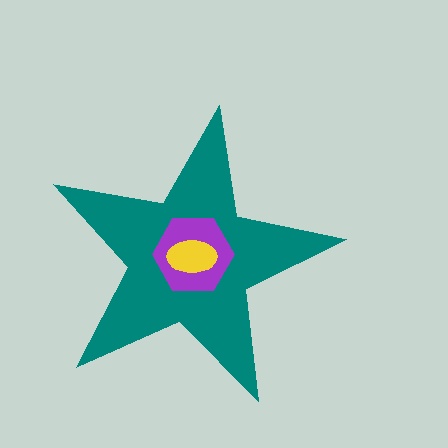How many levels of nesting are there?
3.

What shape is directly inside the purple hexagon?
The yellow ellipse.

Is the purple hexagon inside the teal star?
Yes.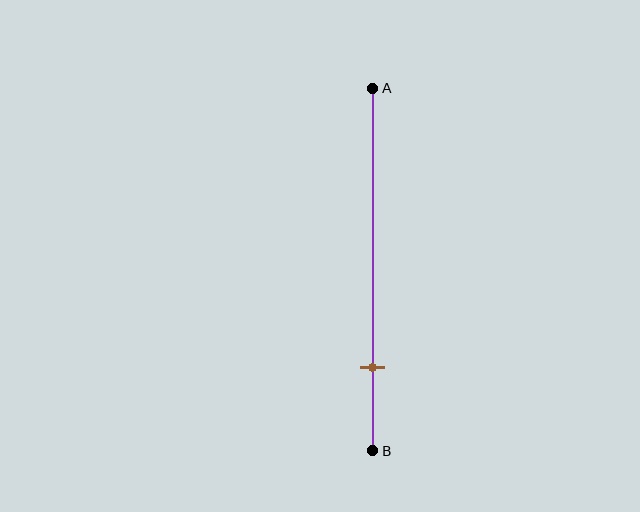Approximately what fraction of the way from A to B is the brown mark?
The brown mark is approximately 75% of the way from A to B.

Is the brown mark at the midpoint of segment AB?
No, the mark is at about 75% from A, not at the 50% midpoint.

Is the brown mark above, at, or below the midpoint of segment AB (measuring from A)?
The brown mark is below the midpoint of segment AB.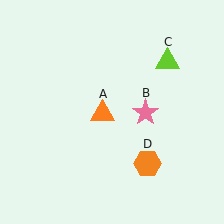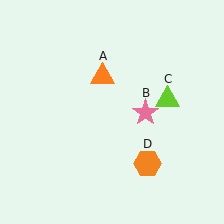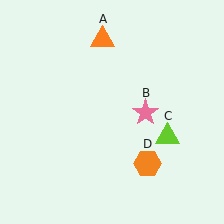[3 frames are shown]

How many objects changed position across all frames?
2 objects changed position: orange triangle (object A), lime triangle (object C).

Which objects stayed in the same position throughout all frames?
Pink star (object B) and orange hexagon (object D) remained stationary.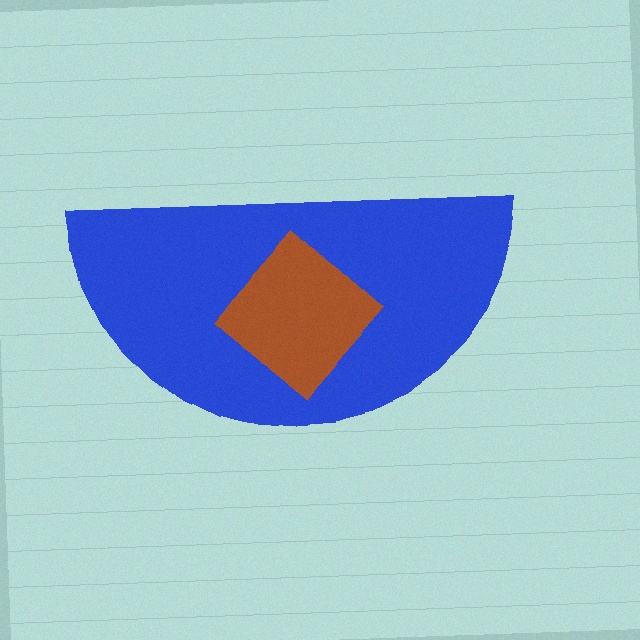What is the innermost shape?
The brown diamond.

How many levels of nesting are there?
2.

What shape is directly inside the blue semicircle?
The brown diamond.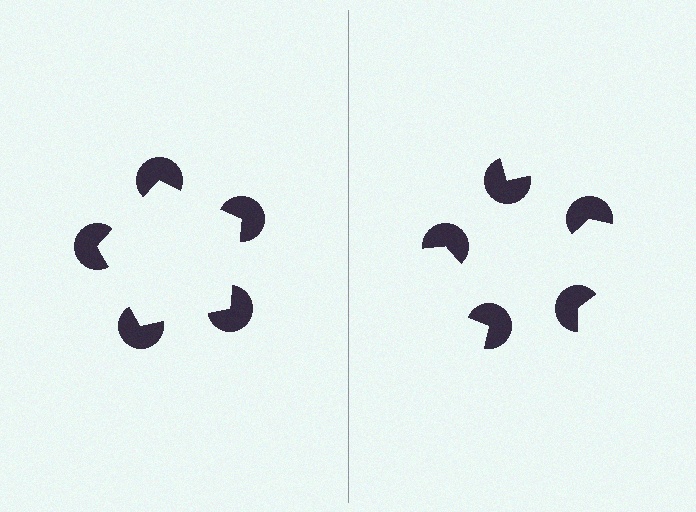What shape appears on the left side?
An illusory pentagon.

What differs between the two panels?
The pac-man discs are positioned identically on both sides; only the wedge orientations differ. On the left they align to a pentagon; on the right they are misaligned.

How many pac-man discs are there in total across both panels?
10 — 5 on each side.